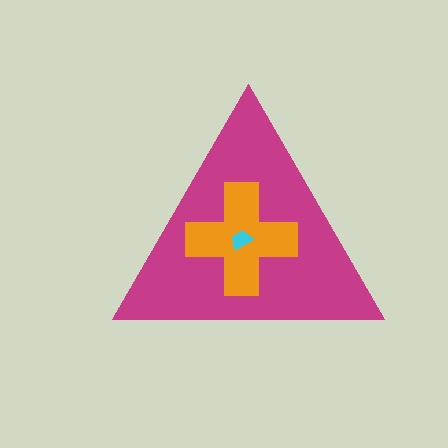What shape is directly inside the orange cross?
The cyan trapezoid.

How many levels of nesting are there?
3.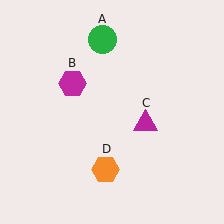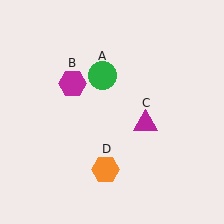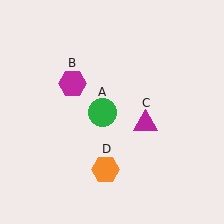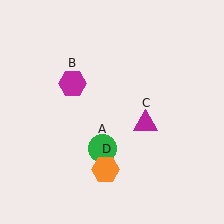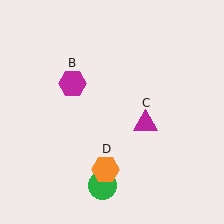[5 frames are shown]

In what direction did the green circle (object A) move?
The green circle (object A) moved down.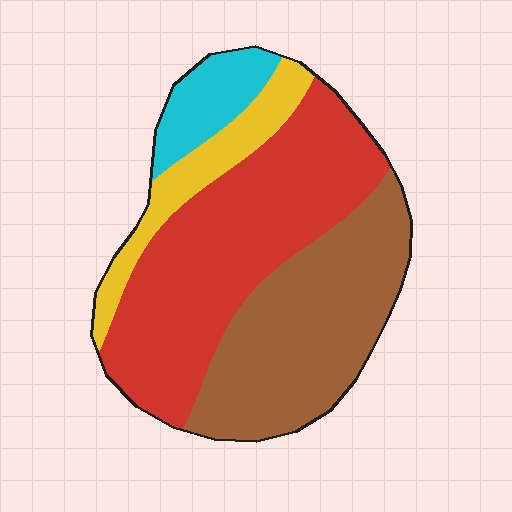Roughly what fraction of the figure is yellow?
Yellow takes up less than a sixth of the figure.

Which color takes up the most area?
Red, at roughly 45%.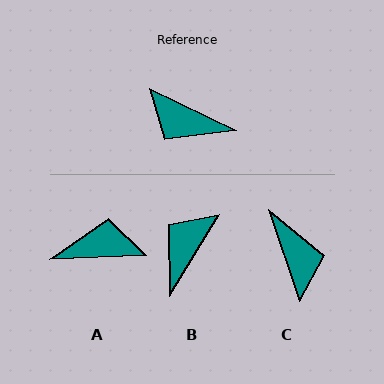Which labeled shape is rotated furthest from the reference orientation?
A, about 152 degrees away.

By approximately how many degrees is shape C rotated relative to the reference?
Approximately 134 degrees counter-clockwise.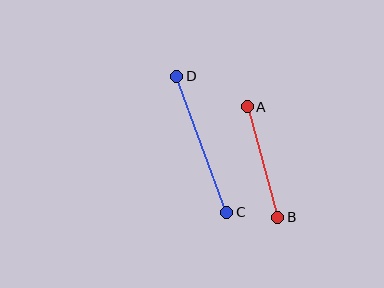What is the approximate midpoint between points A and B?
The midpoint is at approximately (262, 162) pixels.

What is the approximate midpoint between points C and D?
The midpoint is at approximately (202, 144) pixels.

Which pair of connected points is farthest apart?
Points C and D are farthest apart.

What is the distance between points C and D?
The distance is approximately 145 pixels.